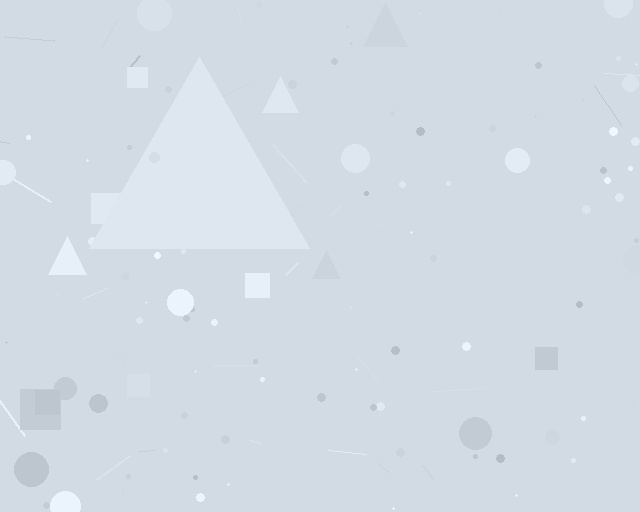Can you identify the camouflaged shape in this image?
The camouflaged shape is a triangle.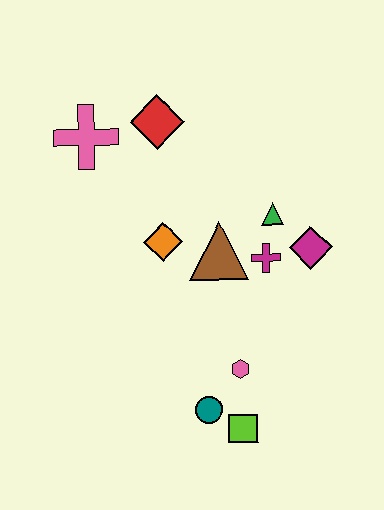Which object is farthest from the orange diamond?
The lime square is farthest from the orange diamond.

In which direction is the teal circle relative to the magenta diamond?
The teal circle is below the magenta diamond.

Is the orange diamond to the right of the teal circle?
No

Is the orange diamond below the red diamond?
Yes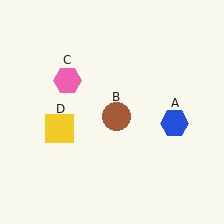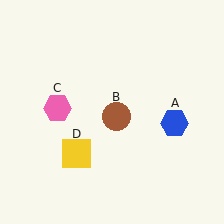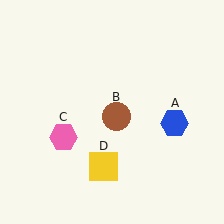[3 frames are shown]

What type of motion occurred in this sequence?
The pink hexagon (object C), yellow square (object D) rotated counterclockwise around the center of the scene.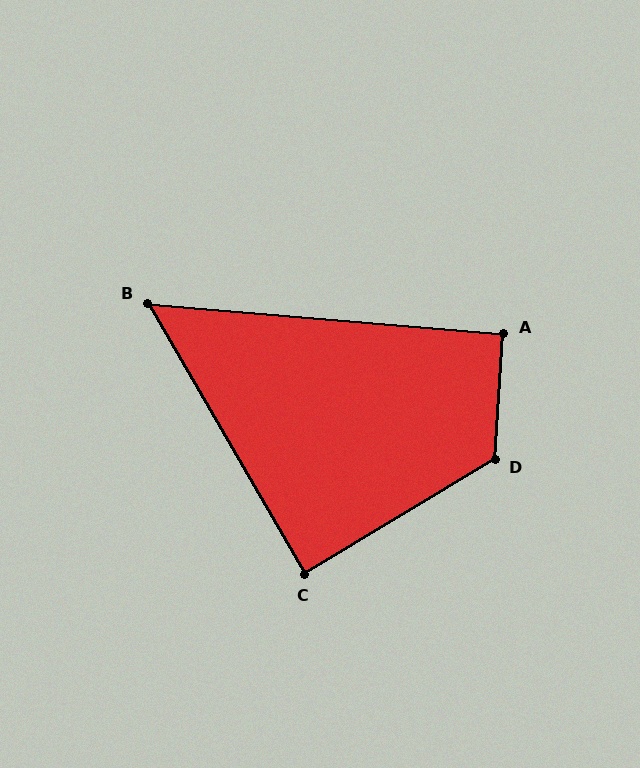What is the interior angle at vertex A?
Approximately 91 degrees (approximately right).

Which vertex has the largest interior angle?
D, at approximately 125 degrees.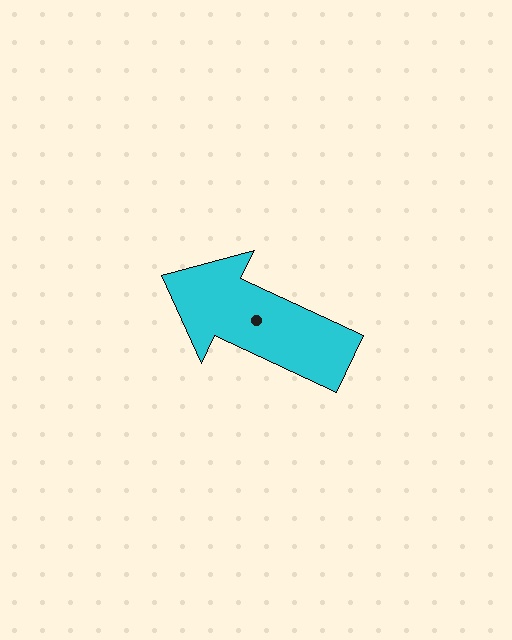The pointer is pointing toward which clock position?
Roughly 10 o'clock.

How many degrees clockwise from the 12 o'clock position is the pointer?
Approximately 295 degrees.